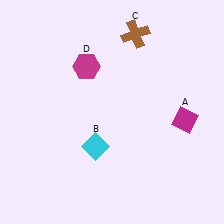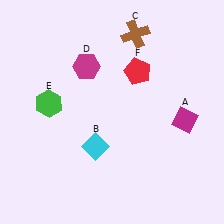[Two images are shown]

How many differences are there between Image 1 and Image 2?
There are 2 differences between the two images.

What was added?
A green hexagon (E), a red pentagon (F) were added in Image 2.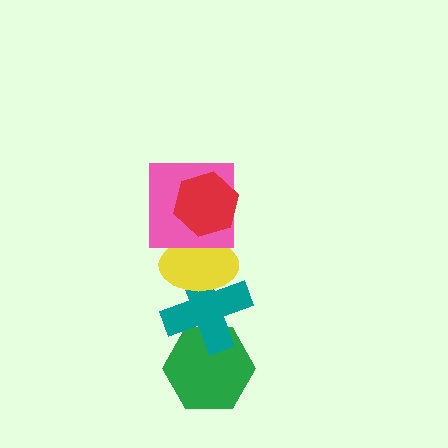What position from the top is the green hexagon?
The green hexagon is 5th from the top.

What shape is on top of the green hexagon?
The teal cross is on top of the green hexagon.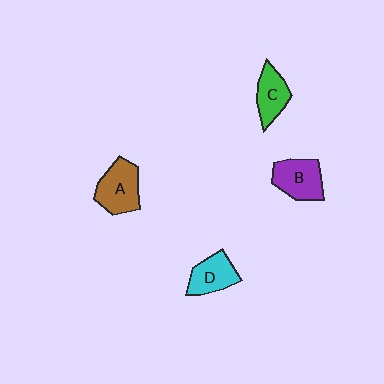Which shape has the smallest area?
Shape C (green).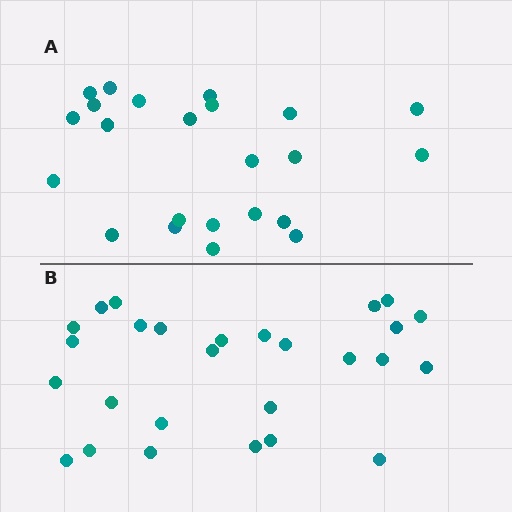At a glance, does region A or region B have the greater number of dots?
Region B (the bottom region) has more dots.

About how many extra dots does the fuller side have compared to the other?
Region B has about 4 more dots than region A.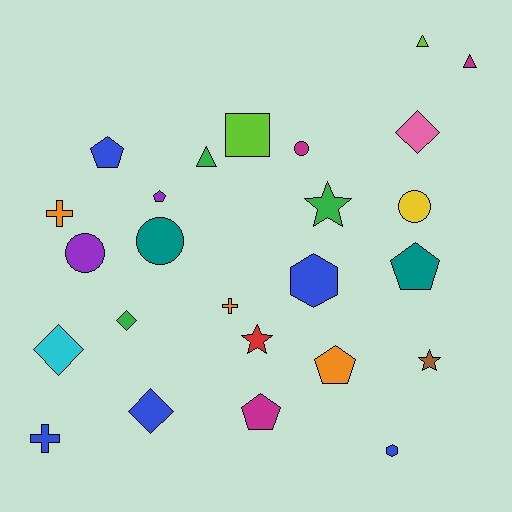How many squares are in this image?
There is 1 square.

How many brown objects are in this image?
There is 1 brown object.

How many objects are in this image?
There are 25 objects.